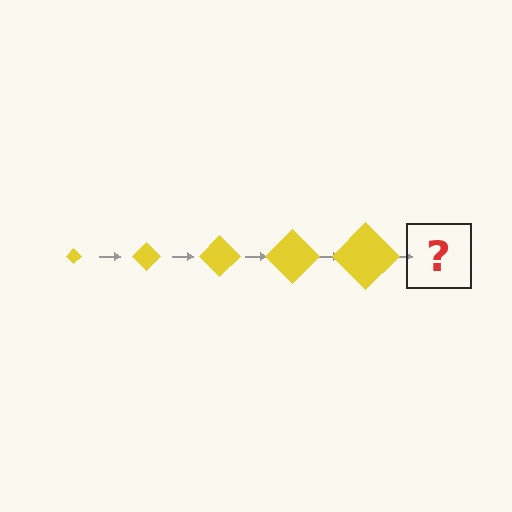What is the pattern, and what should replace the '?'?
The pattern is that the diamond gets progressively larger each step. The '?' should be a yellow diamond, larger than the previous one.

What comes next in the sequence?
The next element should be a yellow diamond, larger than the previous one.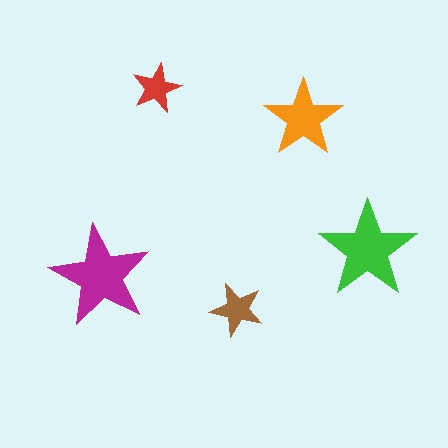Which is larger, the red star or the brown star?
The brown one.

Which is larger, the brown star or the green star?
The green one.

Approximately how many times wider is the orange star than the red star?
About 1.5 times wider.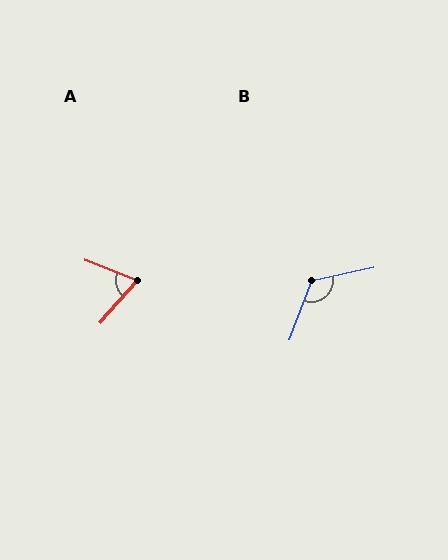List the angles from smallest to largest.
A (70°), B (123°).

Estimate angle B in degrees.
Approximately 123 degrees.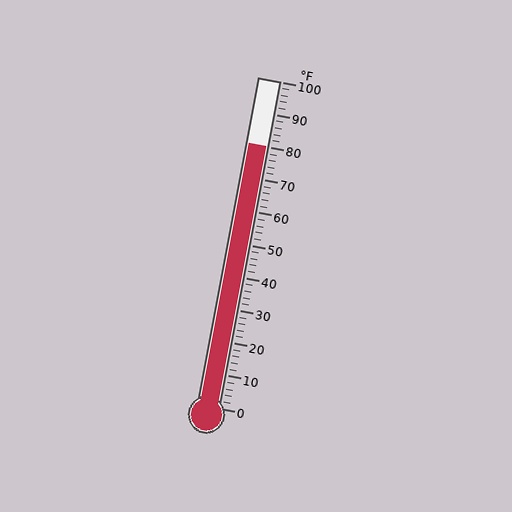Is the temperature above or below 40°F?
The temperature is above 40°F.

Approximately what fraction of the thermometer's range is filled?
The thermometer is filled to approximately 80% of its range.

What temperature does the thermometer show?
The thermometer shows approximately 80°F.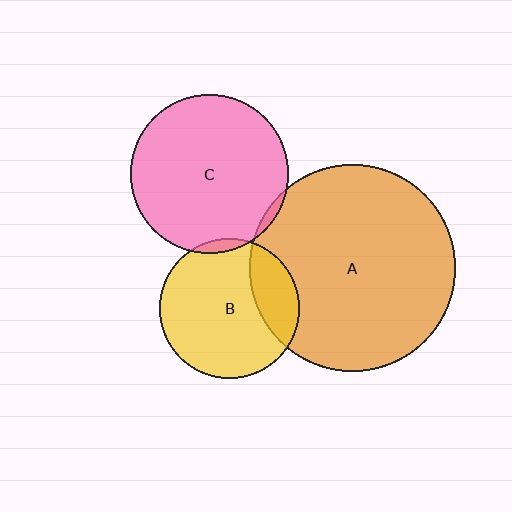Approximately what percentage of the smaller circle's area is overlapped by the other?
Approximately 5%.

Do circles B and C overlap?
Yes.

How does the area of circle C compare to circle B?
Approximately 1.3 times.